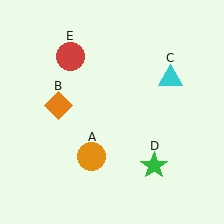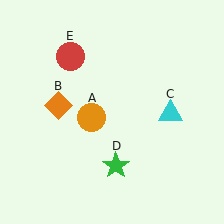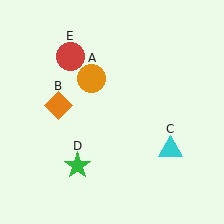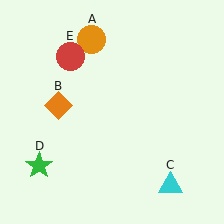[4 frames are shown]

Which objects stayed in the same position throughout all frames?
Orange diamond (object B) and red circle (object E) remained stationary.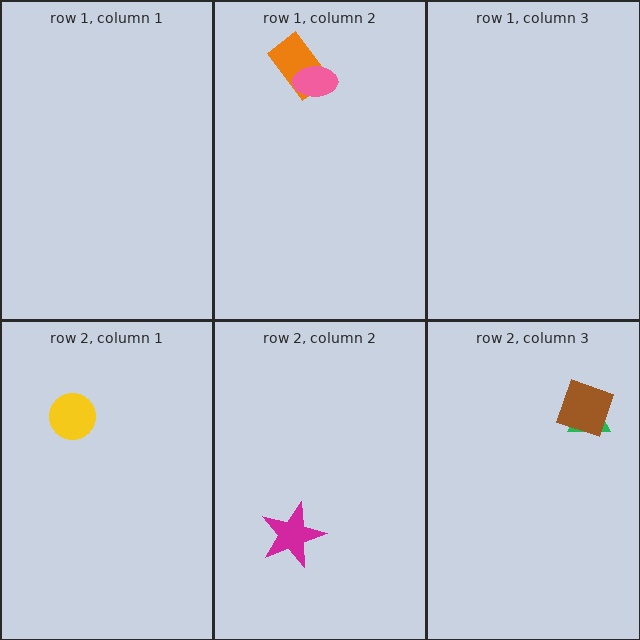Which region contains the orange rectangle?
The row 1, column 2 region.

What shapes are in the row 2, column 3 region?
The green triangle, the brown diamond.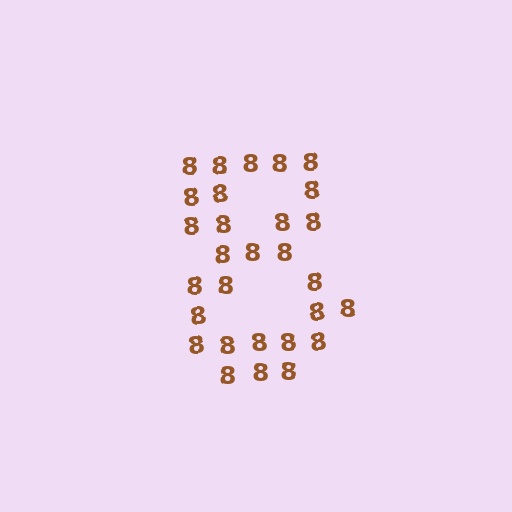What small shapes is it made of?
It is made of small digit 8's.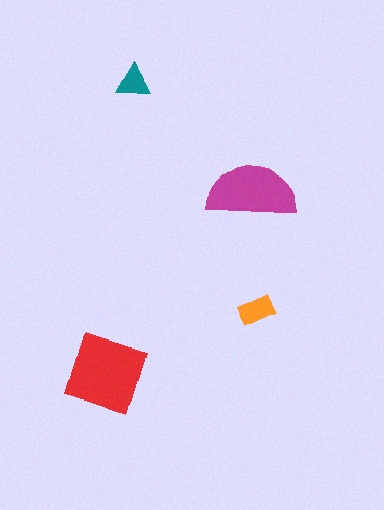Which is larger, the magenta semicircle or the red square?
The red square.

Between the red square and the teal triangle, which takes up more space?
The red square.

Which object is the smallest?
The teal triangle.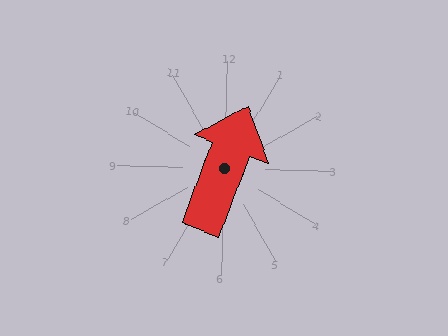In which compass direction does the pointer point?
North.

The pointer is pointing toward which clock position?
Roughly 1 o'clock.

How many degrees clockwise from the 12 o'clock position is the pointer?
Approximately 19 degrees.